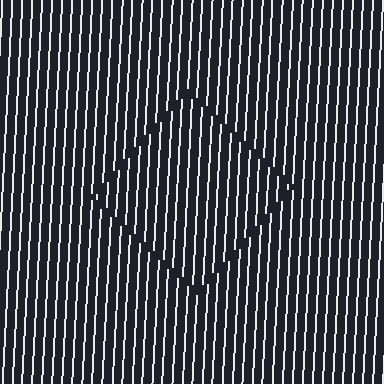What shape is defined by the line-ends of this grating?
An illusory square. The interior of the shape contains the same grating, shifted by half a period — the contour is defined by the phase discontinuity where line-ends from the inner and outer gratings abut.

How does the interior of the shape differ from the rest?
The interior of the shape contains the same grating, shifted by half a period — the contour is defined by the phase discontinuity where line-ends from the inner and outer gratings abut.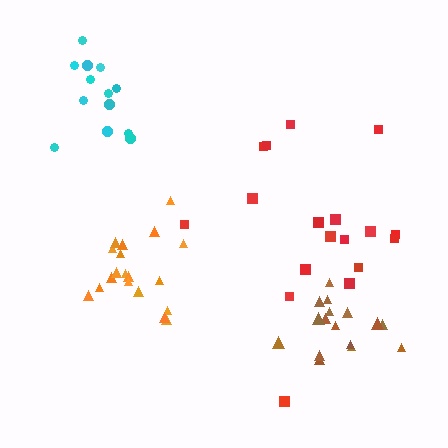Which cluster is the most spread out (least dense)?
Red.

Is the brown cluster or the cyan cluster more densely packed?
Brown.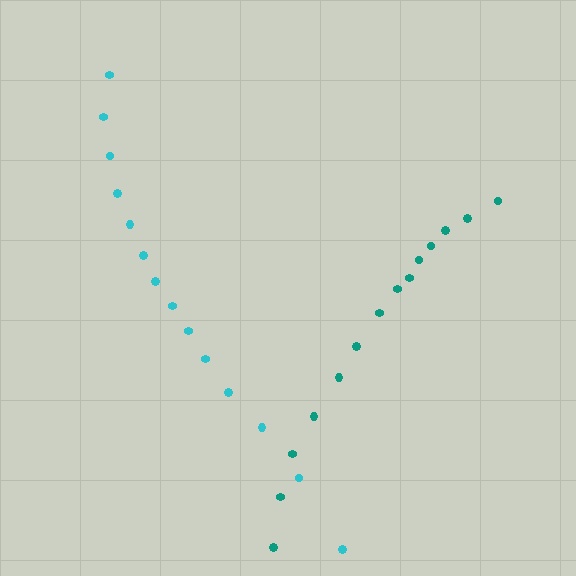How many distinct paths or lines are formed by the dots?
There are 2 distinct paths.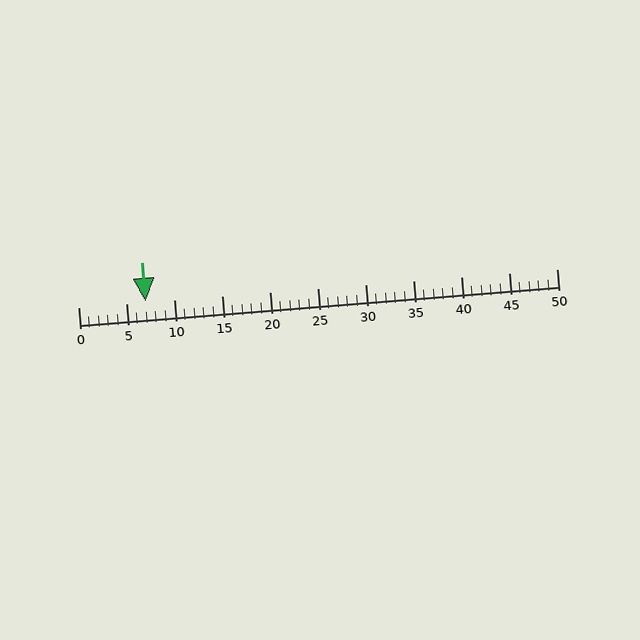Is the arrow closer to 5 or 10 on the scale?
The arrow is closer to 5.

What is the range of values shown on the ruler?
The ruler shows values from 0 to 50.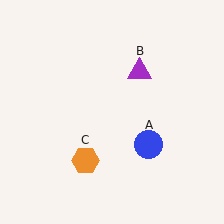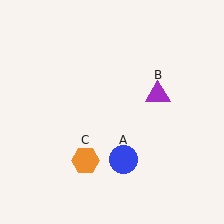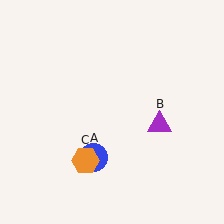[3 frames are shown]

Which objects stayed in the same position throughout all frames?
Orange hexagon (object C) remained stationary.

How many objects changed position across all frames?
2 objects changed position: blue circle (object A), purple triangle (object B).